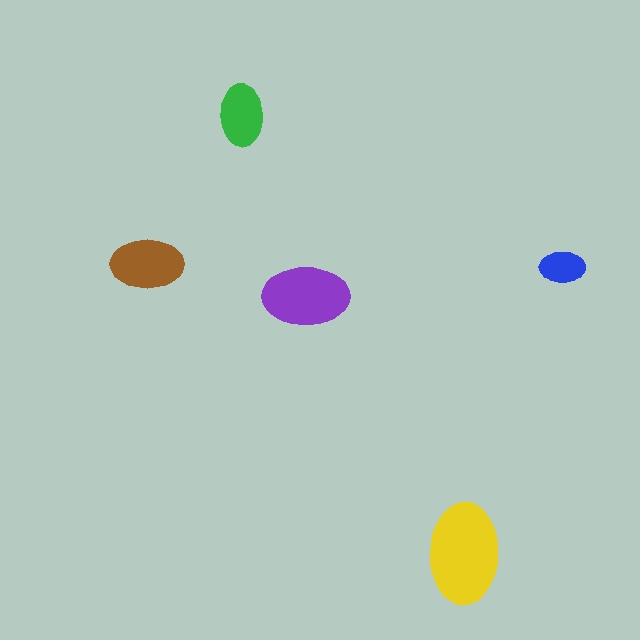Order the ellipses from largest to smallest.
the yellow one, the purple one, the brown one, the green one, the blue one.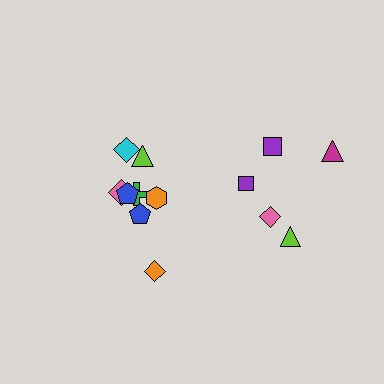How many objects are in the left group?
There are 8 objects.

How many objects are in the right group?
There are 5 objects.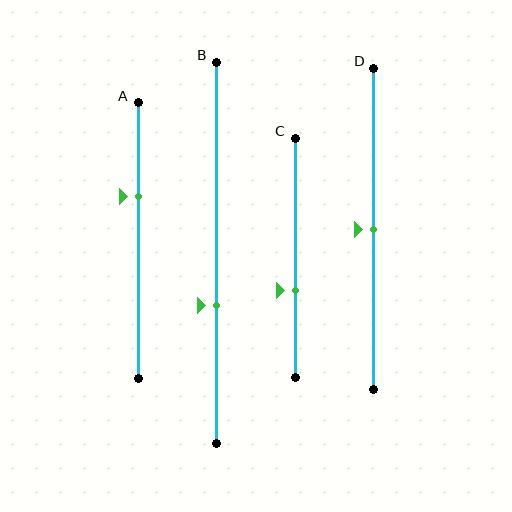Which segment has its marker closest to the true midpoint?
Segment D has its marker closest to the true midpoint.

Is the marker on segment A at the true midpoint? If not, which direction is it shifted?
No, the marker on segment A is shifted upward by about 16% of the segment length.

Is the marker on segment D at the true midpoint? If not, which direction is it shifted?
Yes, the marker on segment D is at the true midpoint.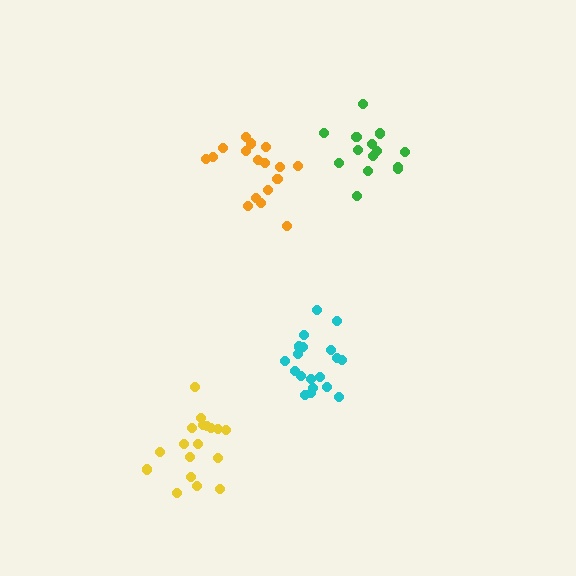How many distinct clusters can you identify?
There are 4 distinct clusters.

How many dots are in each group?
Group 1: 17 dots, Group 2: 14 dots, Group 3: 19 dots, Group 4: 18 dots (68 total).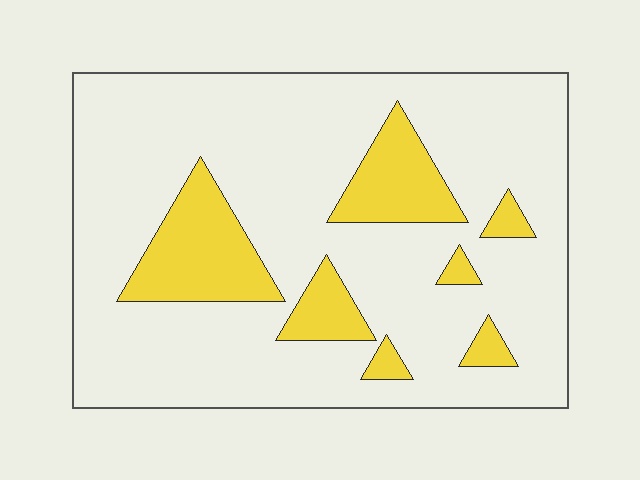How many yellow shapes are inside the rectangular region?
7.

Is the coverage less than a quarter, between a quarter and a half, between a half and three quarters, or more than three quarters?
Less than a quarter.